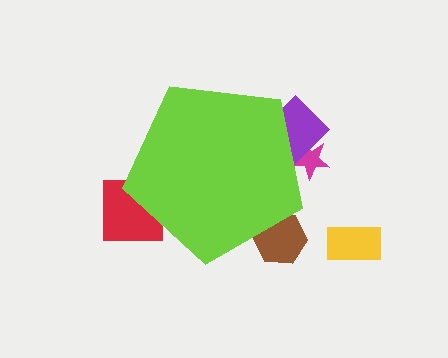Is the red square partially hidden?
Yes, the red square is partially hidden behind the lime pentagon.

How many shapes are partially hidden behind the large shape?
4 shapes are partially hidden.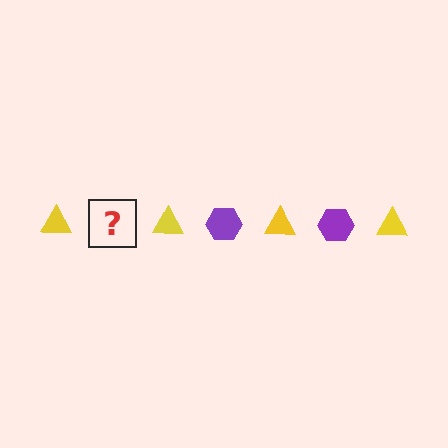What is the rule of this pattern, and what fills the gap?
The rule is that the pattern alternates between yellow triangle and purple hexagon. The gap should be filled with a purple hexagon.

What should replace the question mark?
The question mark should be replaced with a purple hexagon.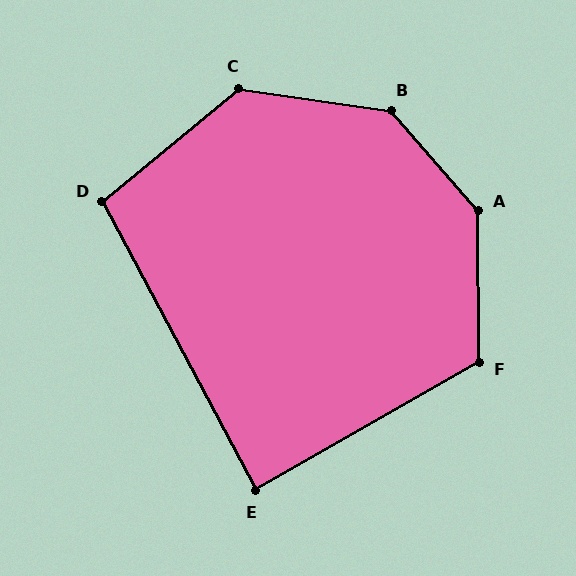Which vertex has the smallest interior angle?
E, at approximately 88 degrees.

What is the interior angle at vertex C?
Approximately 132 degrees (obtuse).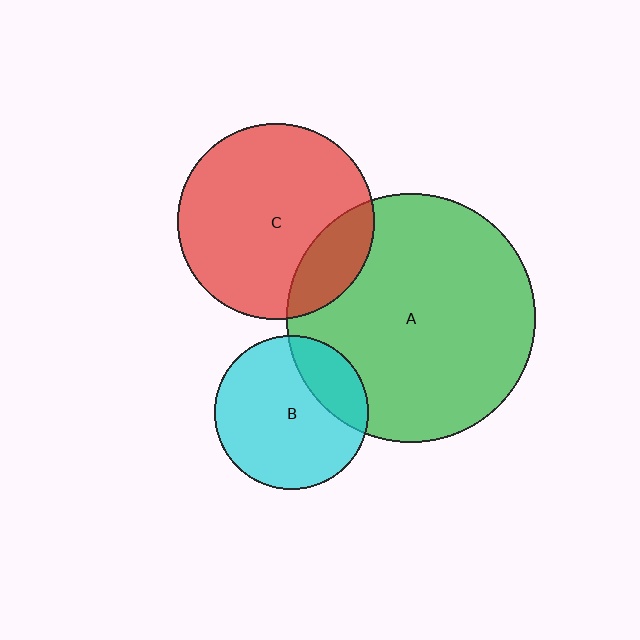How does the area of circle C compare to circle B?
Approximately 1.6 times.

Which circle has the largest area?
Circle A (green).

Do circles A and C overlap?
Yes.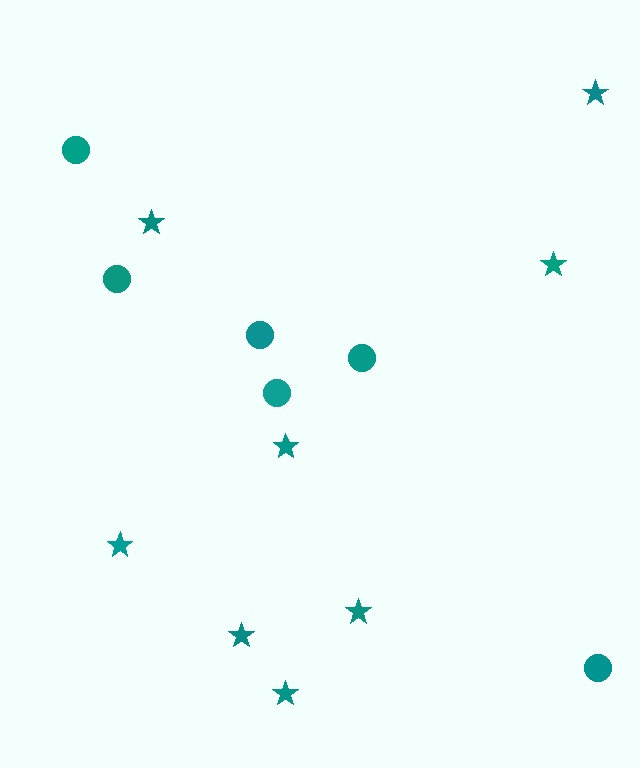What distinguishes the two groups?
There are 2 groups: one group of circles (6) and one group of stars (8).